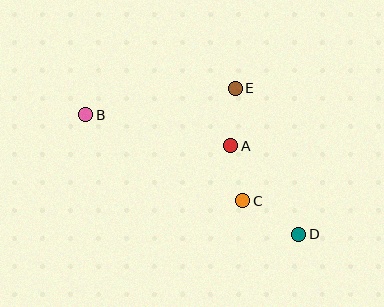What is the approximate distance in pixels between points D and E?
The distance between D and E is approximately 159 pixels.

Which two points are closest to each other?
Points A and C are closest to each other.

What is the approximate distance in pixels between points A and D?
The distance between A and D is approximately 112 pixels.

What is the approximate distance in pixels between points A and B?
The distance between A and B is approximately 148 pixels.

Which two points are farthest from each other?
Points B and D are farthest from each other.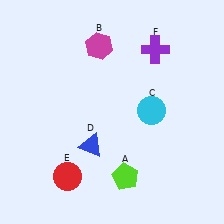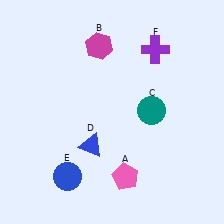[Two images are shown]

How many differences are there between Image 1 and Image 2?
There are 3 differences between the two images.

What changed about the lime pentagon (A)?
In Image 1, A is lime. In Image 2, it changed to pink.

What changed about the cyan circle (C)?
In Image 1, C is cyan. In Image 2, it changed to teal.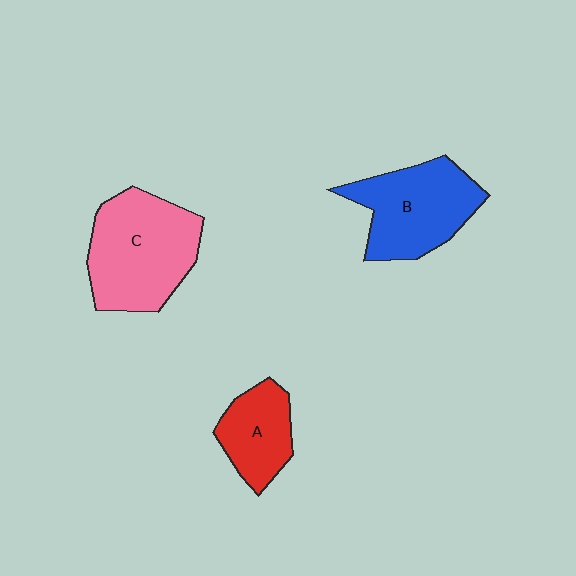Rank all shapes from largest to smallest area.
From largest to smallest: C (pink), B (blue), A (red).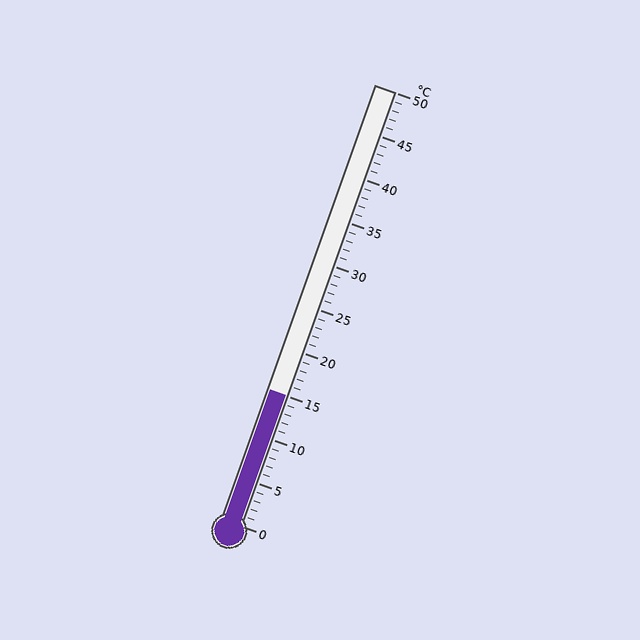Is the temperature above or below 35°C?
The temperature is below 35°C.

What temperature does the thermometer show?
The thermometer shows approximately 15°C.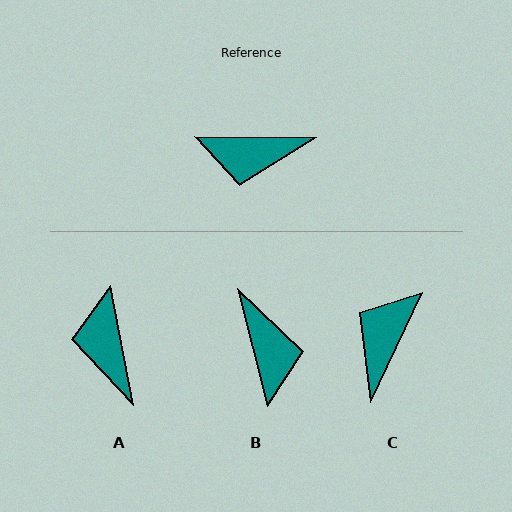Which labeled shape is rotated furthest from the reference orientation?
C, about 115 degrees away.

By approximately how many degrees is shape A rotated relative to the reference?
Approximately 78 degrees clockwise.